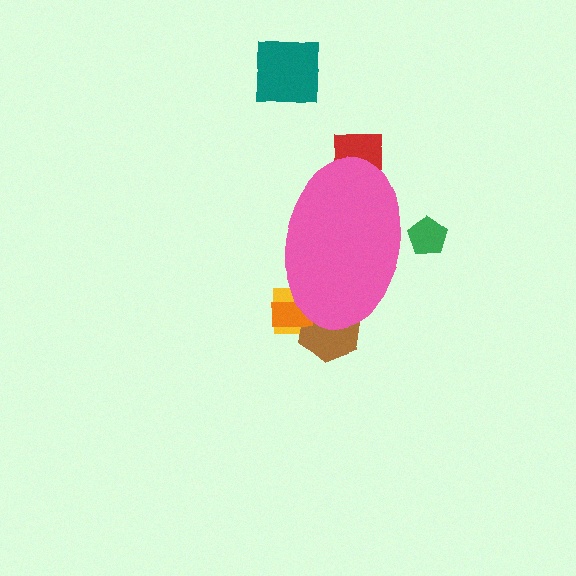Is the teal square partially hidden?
No, the teal square is fully visible.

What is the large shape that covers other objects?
A pink ellipse.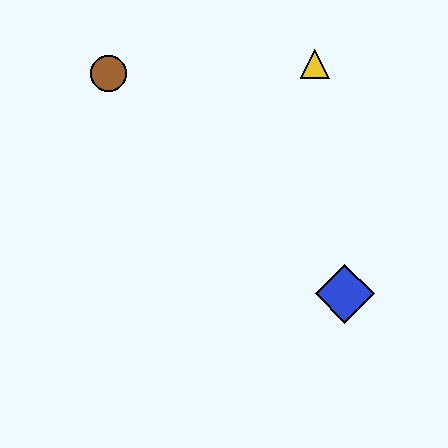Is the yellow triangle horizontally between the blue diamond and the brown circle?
Yes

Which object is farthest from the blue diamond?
The brown circle is farthest from the blue diamond.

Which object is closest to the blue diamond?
The yellow triangle is closest to the blue diamond.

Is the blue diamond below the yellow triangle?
Yes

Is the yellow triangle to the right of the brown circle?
Yes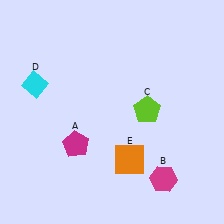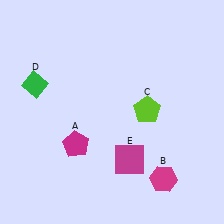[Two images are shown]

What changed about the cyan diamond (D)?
In Image 1, D is cyan. In Image 2, it changed to green.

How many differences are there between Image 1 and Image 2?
There are 2 differences between the two images.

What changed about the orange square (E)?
In Image 1, E is orange. In Image 2, it changed to magenta.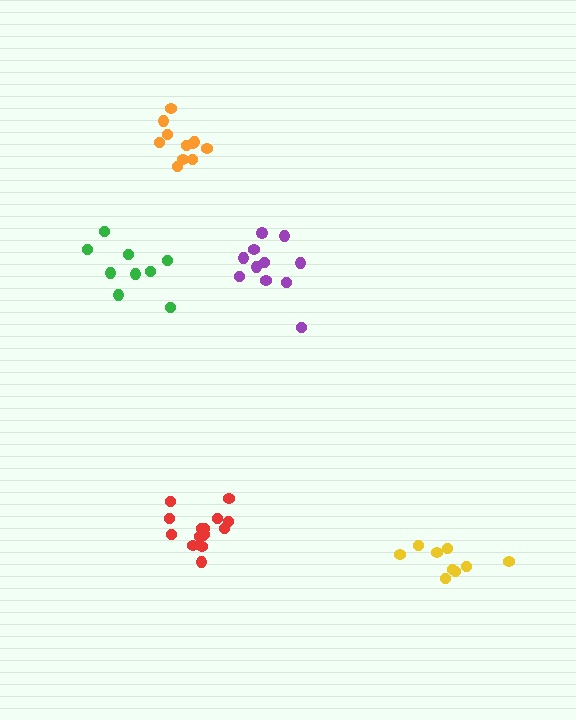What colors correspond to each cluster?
The clusters are colored: purple, orange, green, yellow, red.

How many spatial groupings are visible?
There are 5 spatial groupings.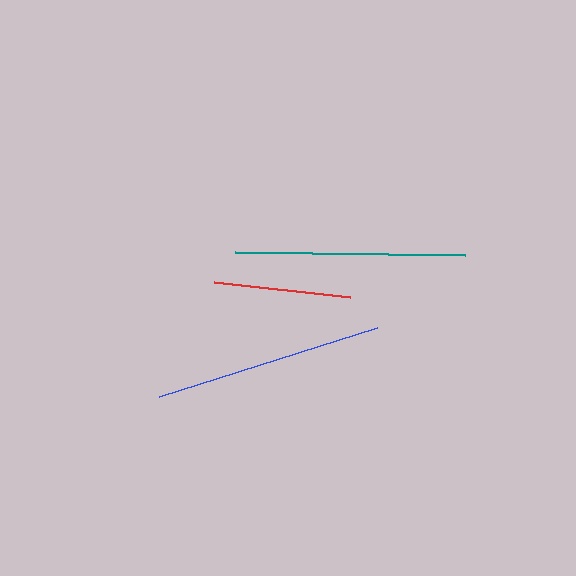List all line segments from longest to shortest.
From longest to shortest: teal, blue, red.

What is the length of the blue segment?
The blue segment is approximately 228 pixels long.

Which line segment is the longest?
The teal line is the longest at approximately 231 pixels.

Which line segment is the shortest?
The red line is the shortest at approximately 138 pixels.